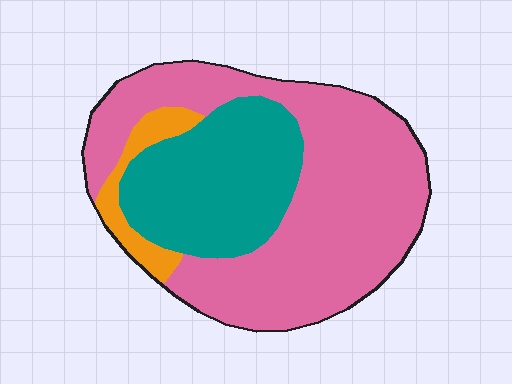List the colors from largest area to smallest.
From largest to smallest: pink, teal, orange.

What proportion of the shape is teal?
Teal covers 31% of the shape.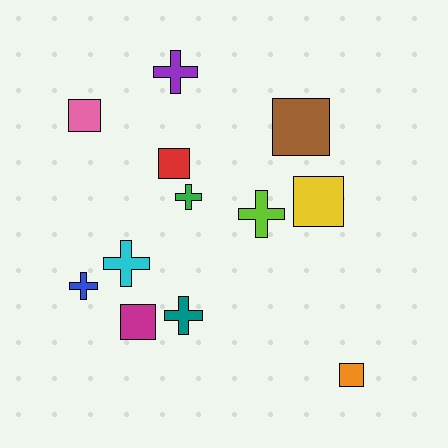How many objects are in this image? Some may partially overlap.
There are 12 objects.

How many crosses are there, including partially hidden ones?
There are 6 crosses.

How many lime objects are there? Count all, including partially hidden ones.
There is 1 lime object.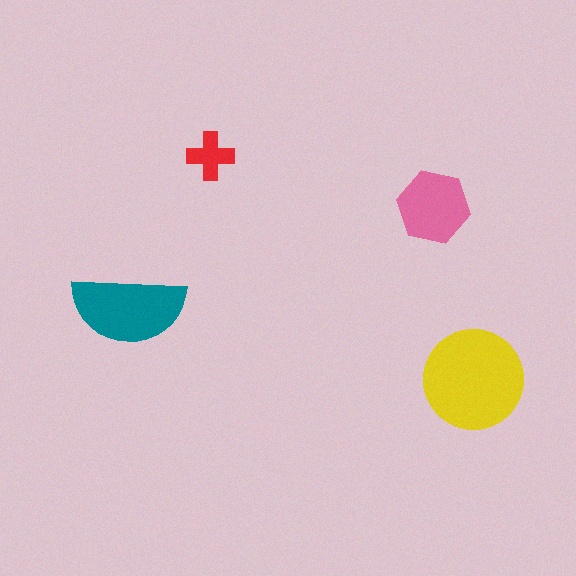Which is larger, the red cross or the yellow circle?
The yellow circle.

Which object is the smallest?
The red cross.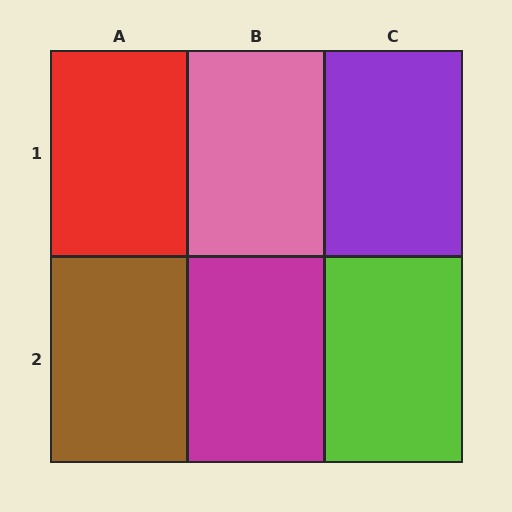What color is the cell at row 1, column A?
Red.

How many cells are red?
1 cell is red.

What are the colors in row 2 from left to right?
Brown, magenta, lime.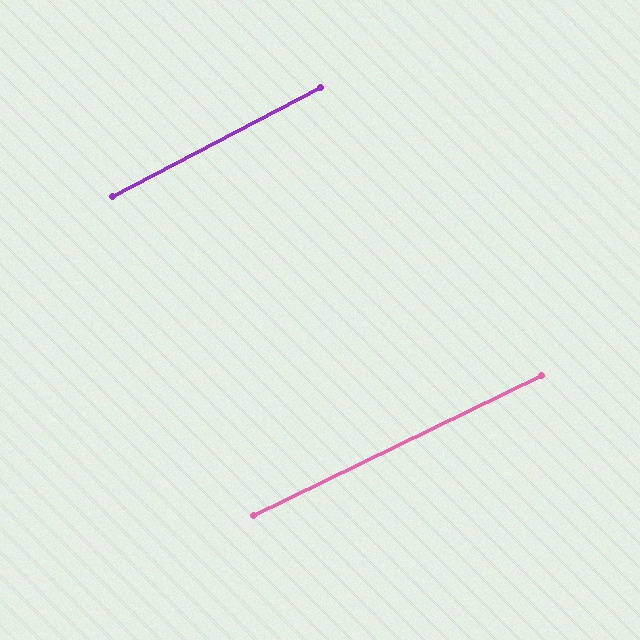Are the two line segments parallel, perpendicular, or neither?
Parallel — their directions differ by only 1.9°.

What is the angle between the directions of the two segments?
Approximately 2 degrees.